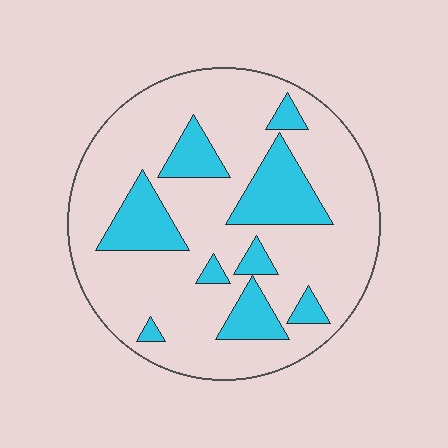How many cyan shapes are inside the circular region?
9.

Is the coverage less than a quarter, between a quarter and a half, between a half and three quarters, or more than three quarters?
Less than a quarter.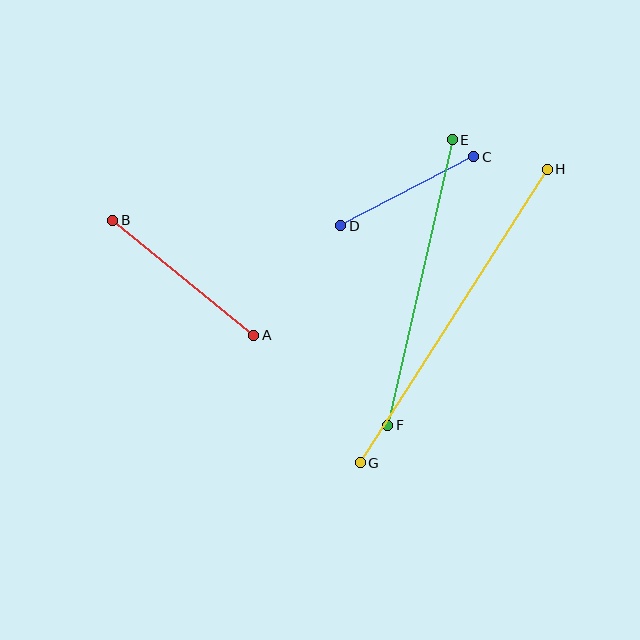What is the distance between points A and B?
The distance is approximately 182 pixels.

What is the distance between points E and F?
The distance is approximately 293 pixels.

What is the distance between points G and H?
The distance is approximately 348 pixels.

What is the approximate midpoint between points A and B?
The midpoint is at approximately (183, 278) pixels.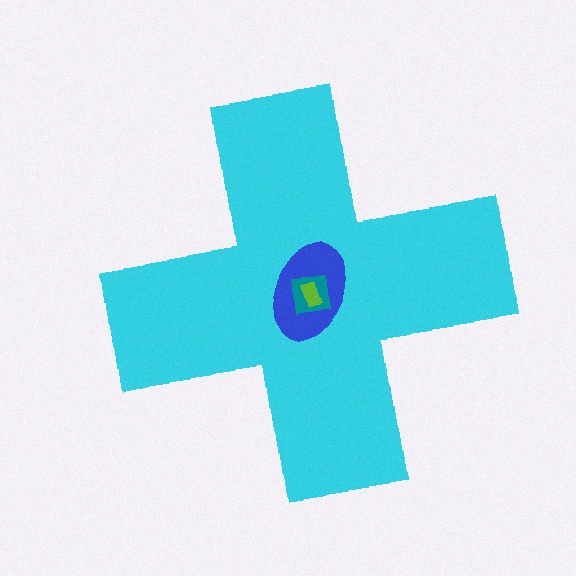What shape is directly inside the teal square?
The lime rectangle.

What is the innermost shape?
The lime rectangle.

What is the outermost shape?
The cyan cross.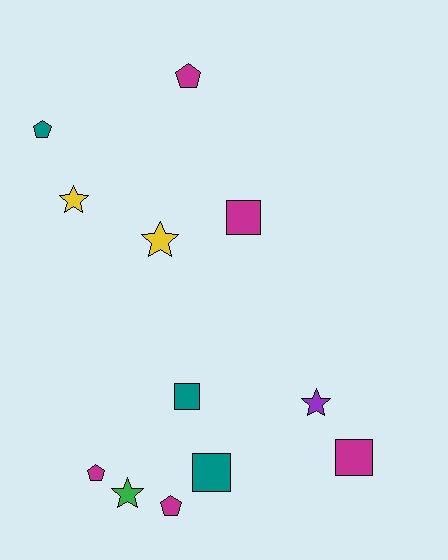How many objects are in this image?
There are 12 objects.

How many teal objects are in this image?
There are 3 teal objects.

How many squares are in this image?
There are 4 squares.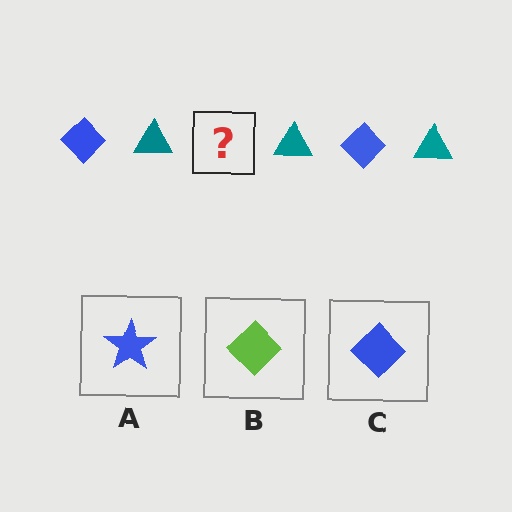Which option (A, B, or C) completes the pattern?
C.